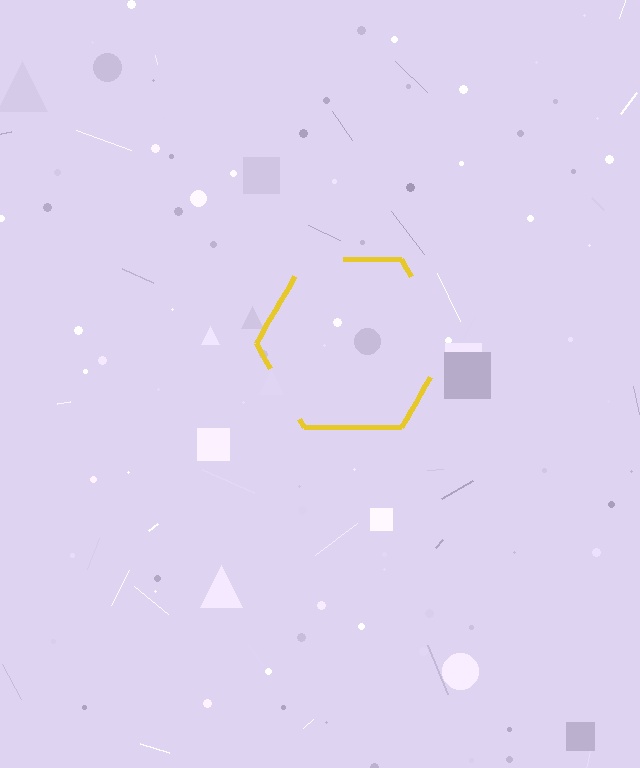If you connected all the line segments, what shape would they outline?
They would outline a hexagon.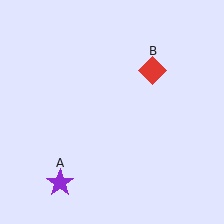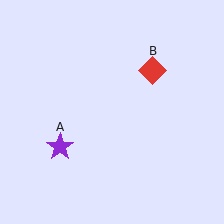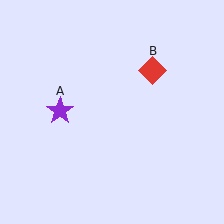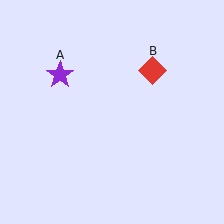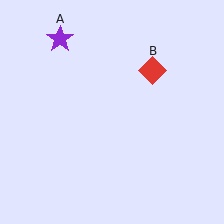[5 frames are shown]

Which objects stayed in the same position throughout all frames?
Red diamond (object B) remained stationary.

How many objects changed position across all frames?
1 object changed position: purple star (object A).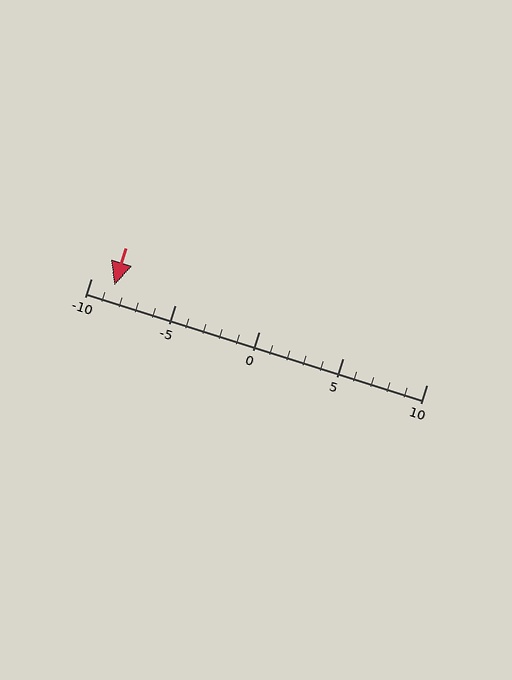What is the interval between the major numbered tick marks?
The major tick marks are spaced 5 units apart.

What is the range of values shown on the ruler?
The ruler shows values from -10 to 10.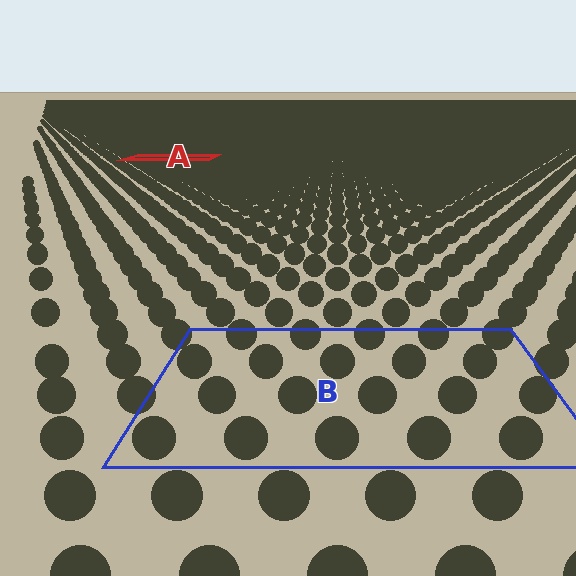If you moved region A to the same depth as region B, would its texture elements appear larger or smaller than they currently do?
They would appear larger. At a closer depth, the same texture elements are projected at a bigger on-screen size.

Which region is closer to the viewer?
Region B is closer. The texture elements there are larger and more spread out.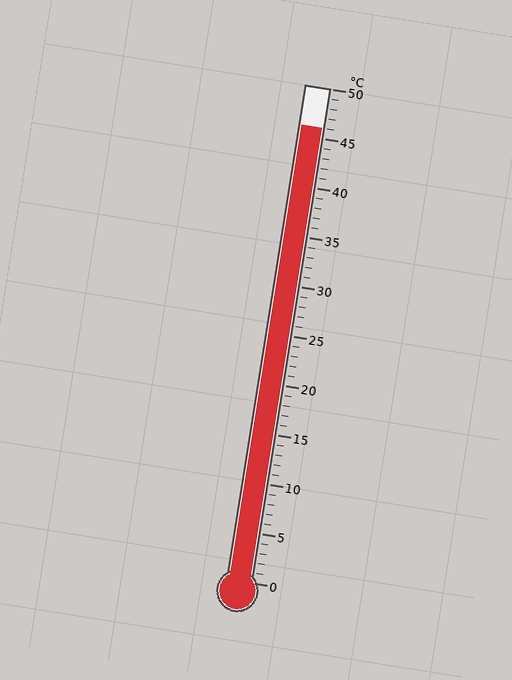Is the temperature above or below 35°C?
The temperature is above 35°C.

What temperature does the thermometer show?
The thermometer shows approximately 46°C.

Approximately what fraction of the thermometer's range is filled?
The thermometer is filled to approximately 90% of its range.